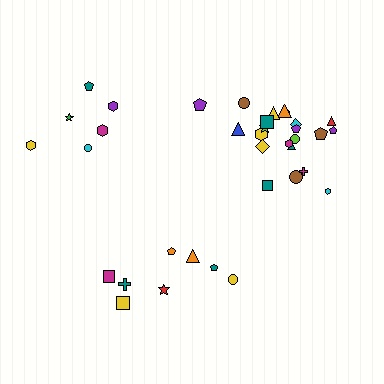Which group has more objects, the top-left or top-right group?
The top-right group.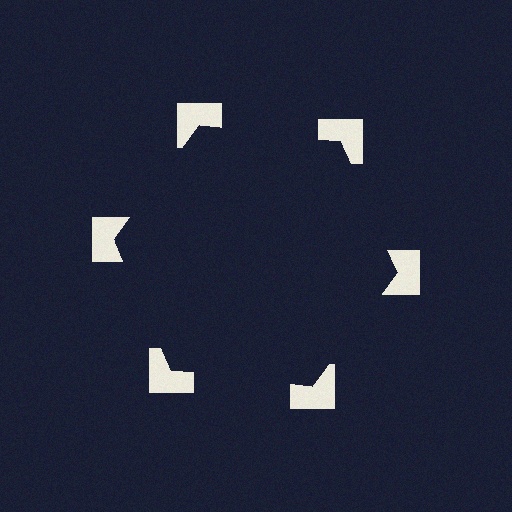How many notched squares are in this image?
There are 6 — one at each vertex of the illusory hexagon.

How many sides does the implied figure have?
6 sides.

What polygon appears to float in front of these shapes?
An illusory hexagon — its edges are inferred from the aligned wedge cuts in the notched squares, not physically drawn.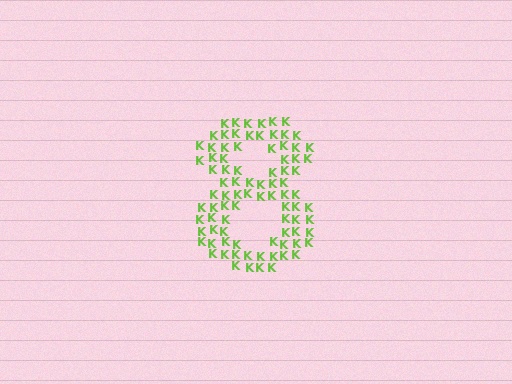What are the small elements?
The small elements are letter K's.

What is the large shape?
The large shape is the digit 8.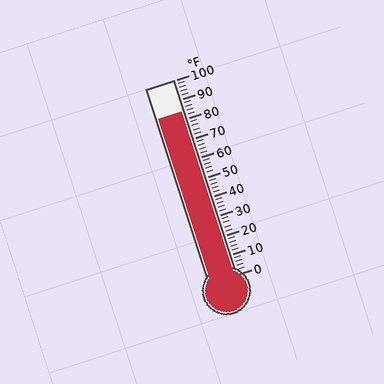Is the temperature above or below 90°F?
The temperature is below 90°F.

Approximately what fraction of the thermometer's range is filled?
The thermometer is filled to approximately 85% of its range.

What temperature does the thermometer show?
The thermometer shows approximately 84°F.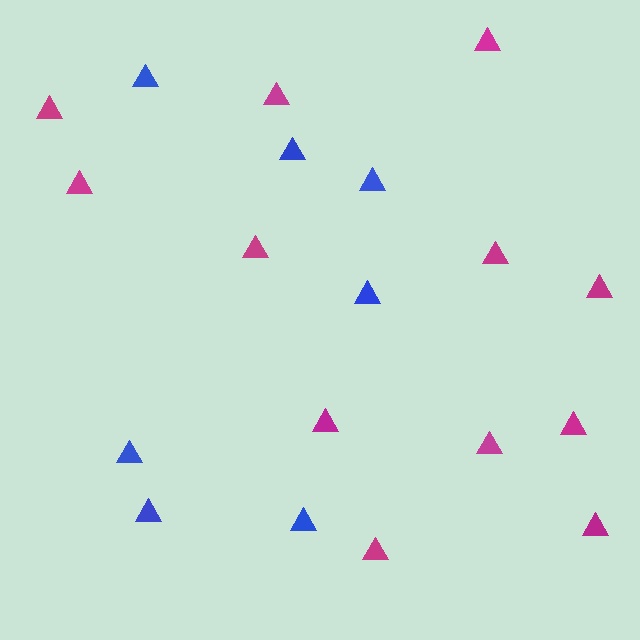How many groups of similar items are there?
There are 2 groups: one group of blue triangles (7) and one group of magenta triangles (12).